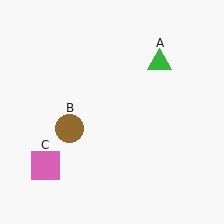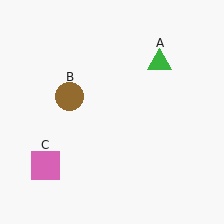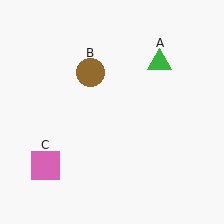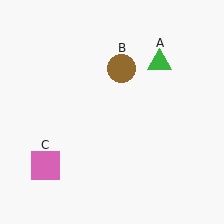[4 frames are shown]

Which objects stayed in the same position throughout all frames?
Green triangle (object A) and pink square (object C) remained stationary.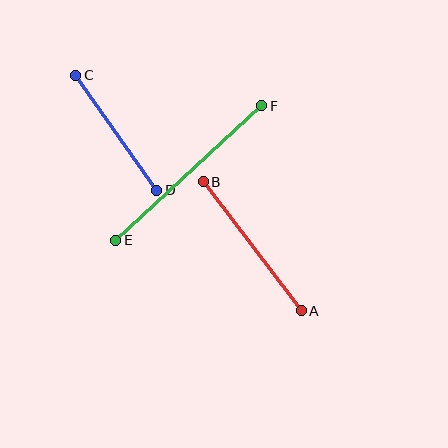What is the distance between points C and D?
The distance is approximately 140 pixels.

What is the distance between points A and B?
The distance is approximately 162 pixels.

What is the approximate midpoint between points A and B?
The midpoint is at approximately (252, 246) pixels.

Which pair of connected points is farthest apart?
Points E and F are farthest apart.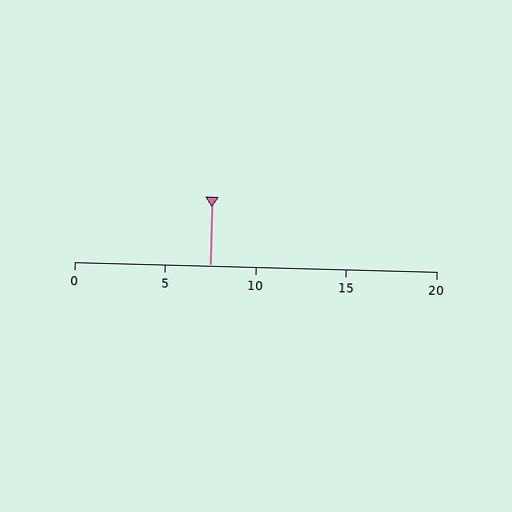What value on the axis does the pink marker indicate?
The marker indicates approximately 7.5.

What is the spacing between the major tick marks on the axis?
The major ticks are spaced 5 apart.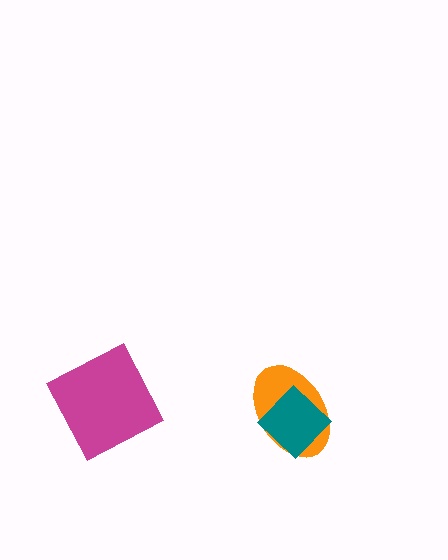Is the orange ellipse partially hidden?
Yes, it is partially covered by another shape.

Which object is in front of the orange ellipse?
The teal diamond is in front of the orange ellipse.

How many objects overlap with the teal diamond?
1 object overlaps with the teal diamond.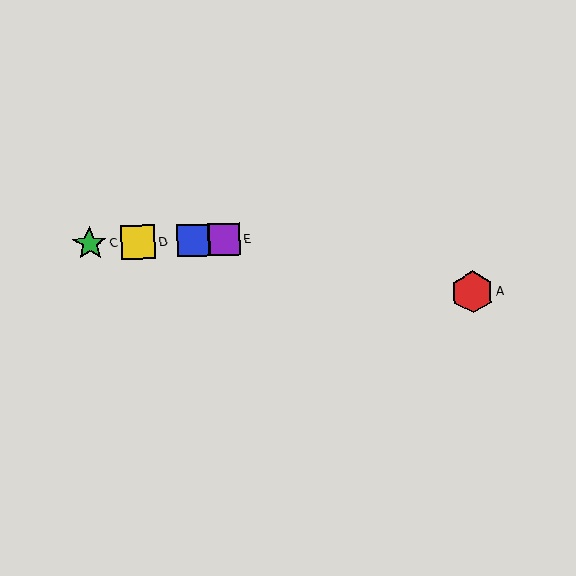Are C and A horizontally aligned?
No, C is at y≈244 and A is at y≈292.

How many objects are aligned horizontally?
4 objects (B, C, D, E) are aligned horizontally.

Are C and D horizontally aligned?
Yes, both are at y≈244.